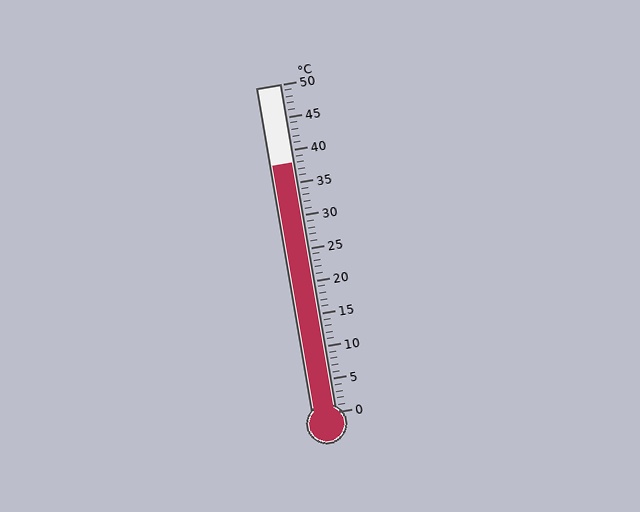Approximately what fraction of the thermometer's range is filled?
The thermometer is filled to approximately 75% of its range.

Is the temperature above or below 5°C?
The temperature is above 5°C.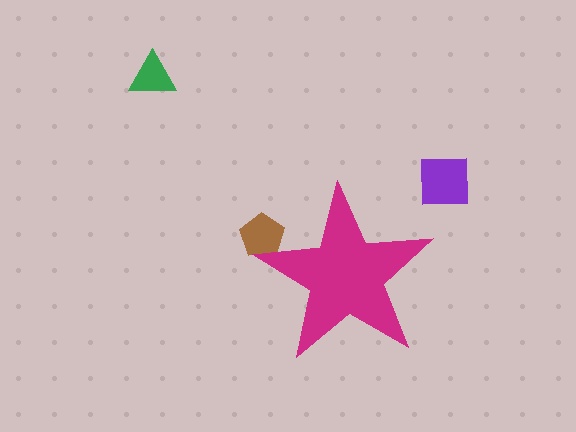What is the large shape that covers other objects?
A magenta star.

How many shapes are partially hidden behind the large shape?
1 shape is partially hidden.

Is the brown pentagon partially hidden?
Yes, the brown pentagon is partially hidden behind the magenta star.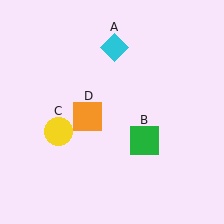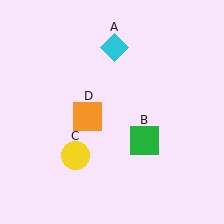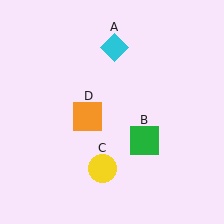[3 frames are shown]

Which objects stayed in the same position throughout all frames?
Cyan diamond (object A) and green square (object B) and orange square (object D) remained stationary.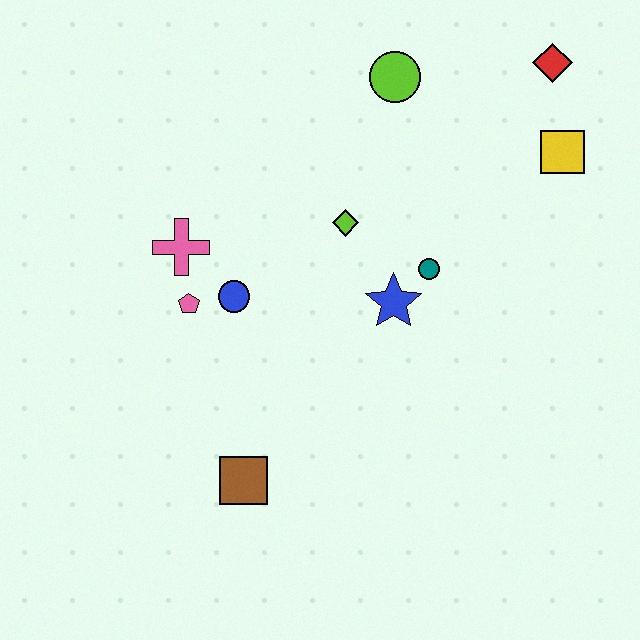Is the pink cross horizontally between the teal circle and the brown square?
No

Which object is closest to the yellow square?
The red diamond is closest to the yellow square.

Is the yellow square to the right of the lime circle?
Yes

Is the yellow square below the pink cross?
No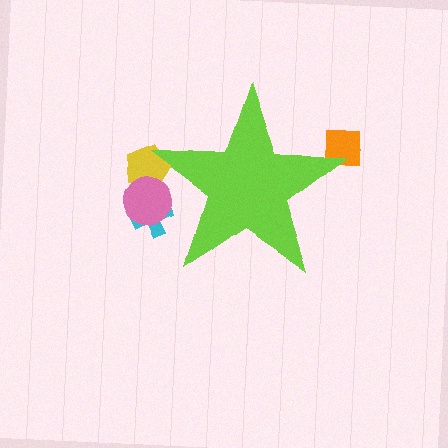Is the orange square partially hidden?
Yes, the orange square is partially hidden behind the lime star.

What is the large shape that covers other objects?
A lime star.